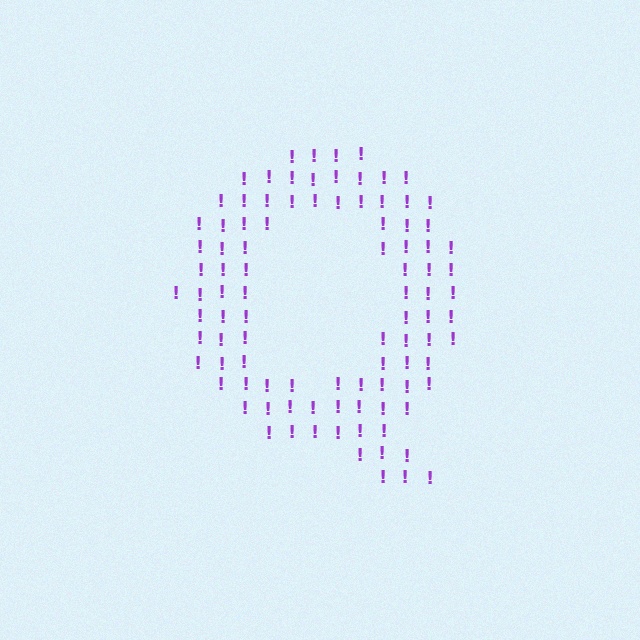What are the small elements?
The small elements are exclamation marks.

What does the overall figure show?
The overall figure shows the letter Q.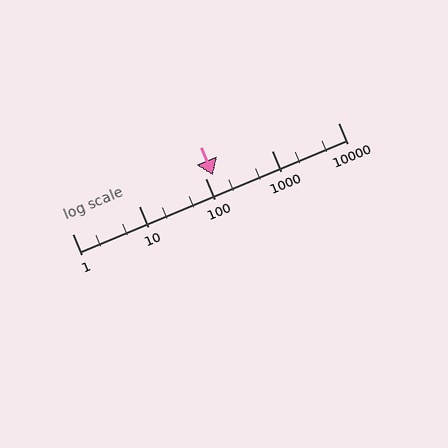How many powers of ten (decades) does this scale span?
The scale spans 4 decades, from 1 to 10000.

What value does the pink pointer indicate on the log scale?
The pointer indicates approximately 130.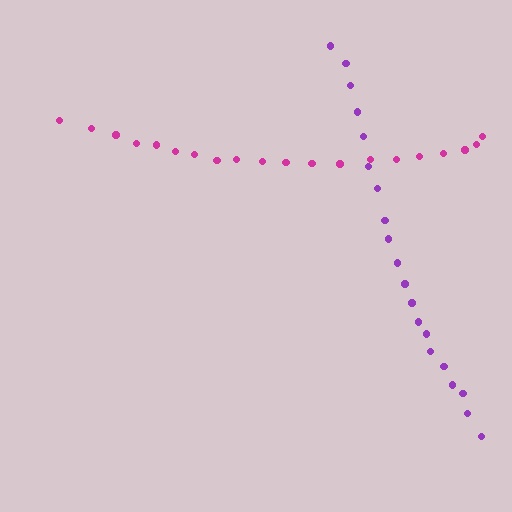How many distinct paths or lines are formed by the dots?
There are 2 distinct paths.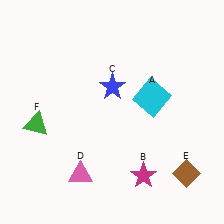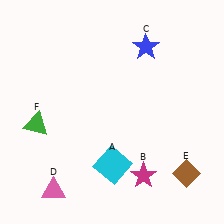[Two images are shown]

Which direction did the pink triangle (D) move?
The pink triangle (D) moved left.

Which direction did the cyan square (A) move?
The cyan square (A) moved down.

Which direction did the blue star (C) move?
The blue star (C) moved up.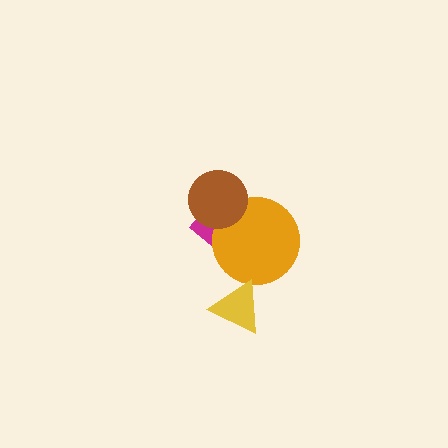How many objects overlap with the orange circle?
2 objects overlap with the orange circle.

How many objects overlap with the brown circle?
2 objects overlap with the brown circle.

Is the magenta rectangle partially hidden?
Yes, it is partially covered by another shape.